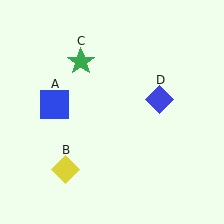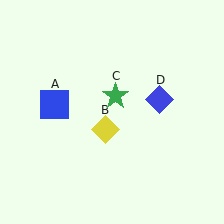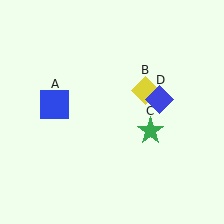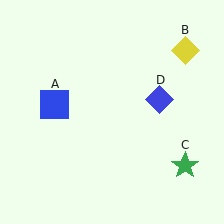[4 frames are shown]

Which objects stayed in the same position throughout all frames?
Blue square (object A) and blue diamond (object D) remained stationary.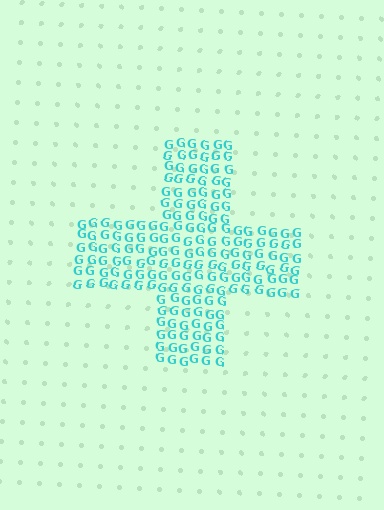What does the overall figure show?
The overall figure shows a cross.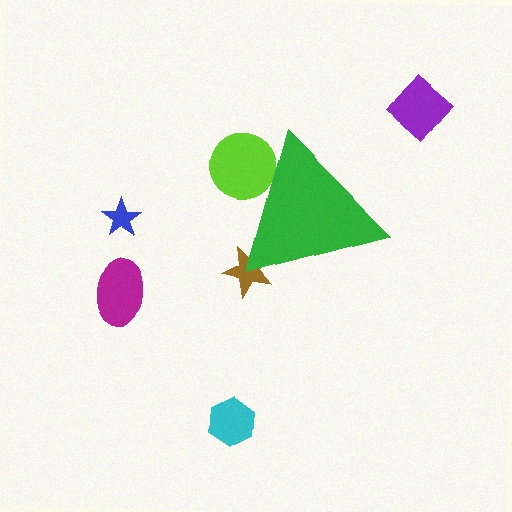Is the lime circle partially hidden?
Yes, the lime circle is partially hidden behind the green triangle.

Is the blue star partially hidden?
No, the blue star is fully visible.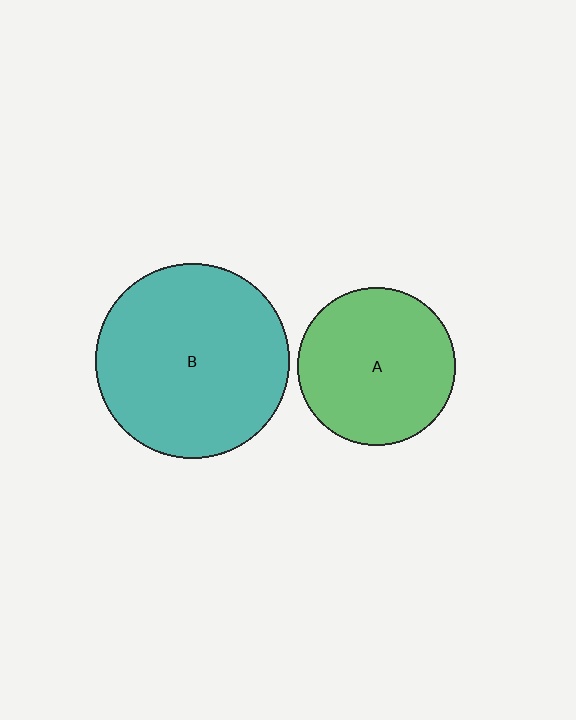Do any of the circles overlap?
No, none of the circles overlap.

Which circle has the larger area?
Circle B (teal).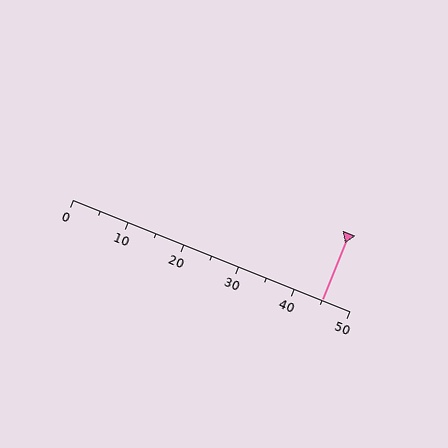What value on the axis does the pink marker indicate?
The marker indicates approximately 45.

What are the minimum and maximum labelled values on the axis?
The axis runs from 0 to 50.